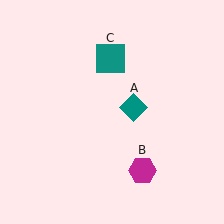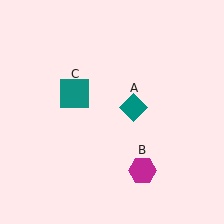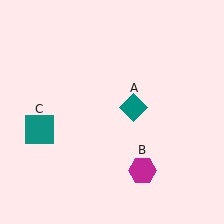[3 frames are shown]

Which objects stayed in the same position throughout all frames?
Teal diamond (object A) and magenta hexagon (object B) remained stationary.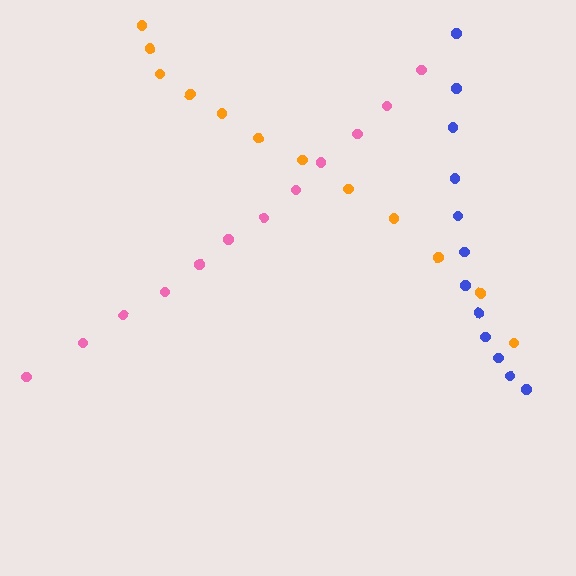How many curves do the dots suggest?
There are 3 distinct paths.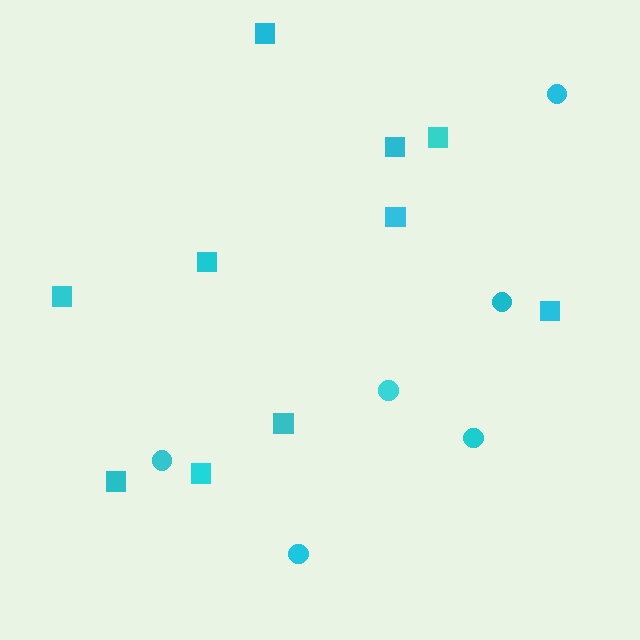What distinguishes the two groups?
There are 2 groups: one group of circles (6) and one group of squares (10).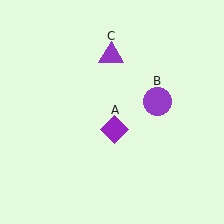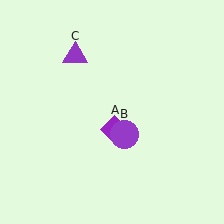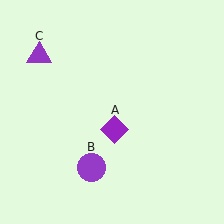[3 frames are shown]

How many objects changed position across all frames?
2 objects changed position: purple circle (object B), purple triangle (object C).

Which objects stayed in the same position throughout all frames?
Purple diamond (object A) remained stationary.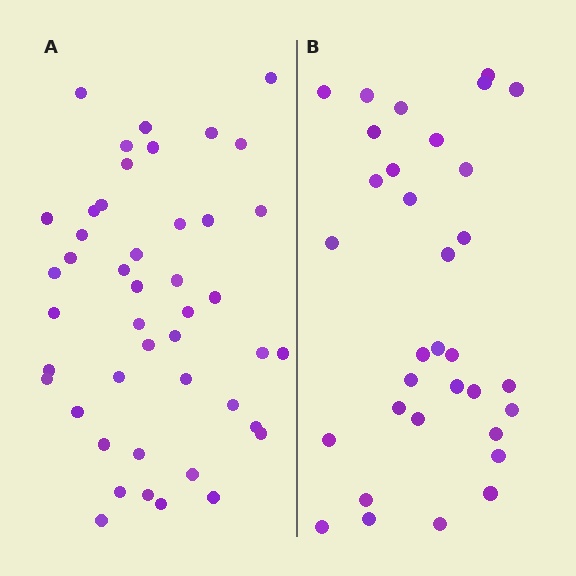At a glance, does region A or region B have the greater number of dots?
Region A (the left region) has more dots.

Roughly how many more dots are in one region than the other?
Region A has roughly 12 or so more dots than region B.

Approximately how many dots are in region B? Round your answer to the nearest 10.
About 30 dots. (The exact count is 33, which rounds to 30.)